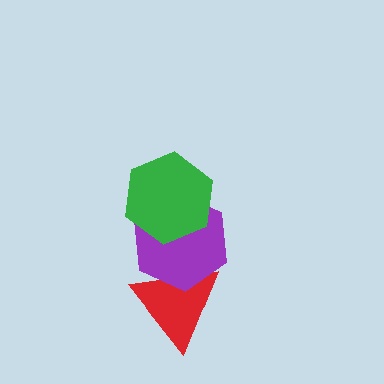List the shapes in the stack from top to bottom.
From top to bottom: the green hexagon, the purple hexagon, the red triangle.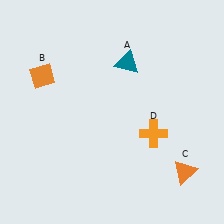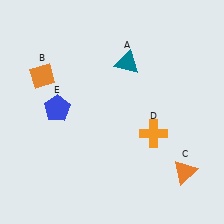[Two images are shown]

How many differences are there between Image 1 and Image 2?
There is 1 difference between the two images.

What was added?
A blue pentagon (E) was added in Image 2.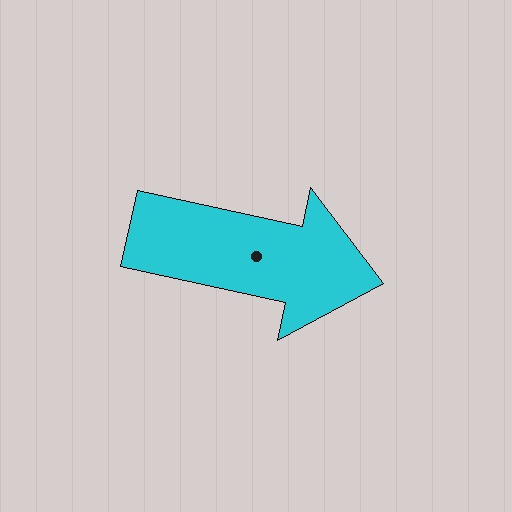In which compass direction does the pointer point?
East.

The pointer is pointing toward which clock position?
Roughly 3 o'clock.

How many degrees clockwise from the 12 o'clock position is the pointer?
Approximately 102 degrees.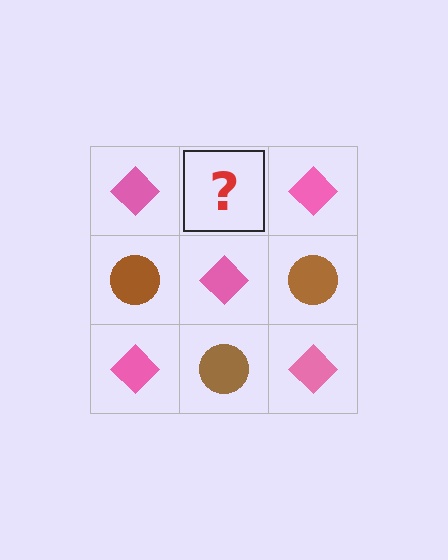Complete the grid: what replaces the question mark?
The question mark should be replaced with a brown circle.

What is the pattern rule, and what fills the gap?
The rule is that it alternates pink diamond and brown circle in a checkerboard pattern. The gap should be filled with a brown circle.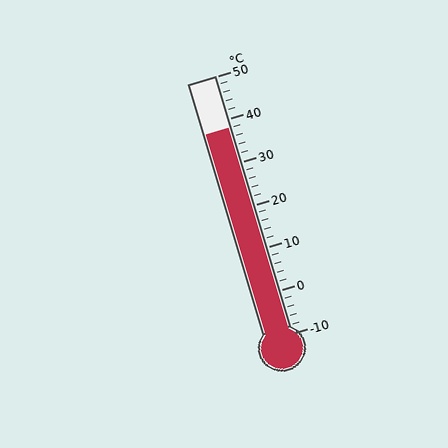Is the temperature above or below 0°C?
The temperature is above 0°C.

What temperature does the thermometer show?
The thermometer shows approximately 38°C.